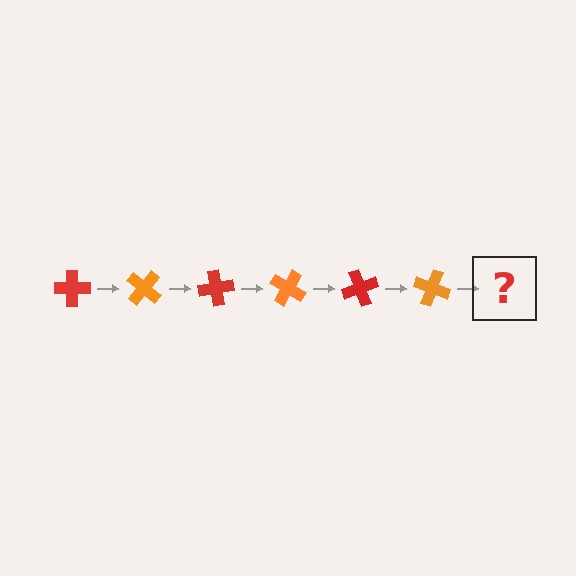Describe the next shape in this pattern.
It should be a red cross, rotated 240 degrees from the start.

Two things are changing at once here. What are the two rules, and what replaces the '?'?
The two rules are that it rotates 40 degrees each step and the color cycles through red and orange. The '?' should be a red cross, rotated 240 degrees from the start.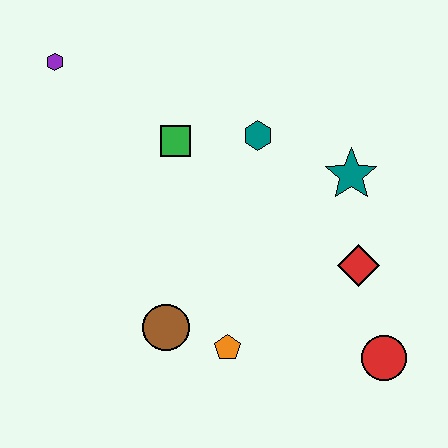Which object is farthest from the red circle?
The purple hexagon is farthest from the red circle.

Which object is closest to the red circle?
The red diamond is closest to the red circle.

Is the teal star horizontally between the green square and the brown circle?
No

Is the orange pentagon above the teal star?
No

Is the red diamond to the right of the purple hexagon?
Yes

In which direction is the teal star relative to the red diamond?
The teal star is above the red diamond.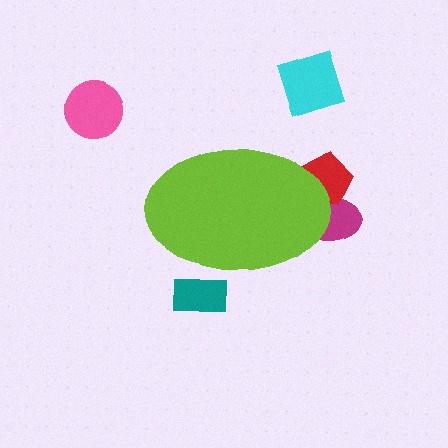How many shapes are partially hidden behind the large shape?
3 shapes are partially hidden.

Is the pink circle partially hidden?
No, the pink circle is fully visible.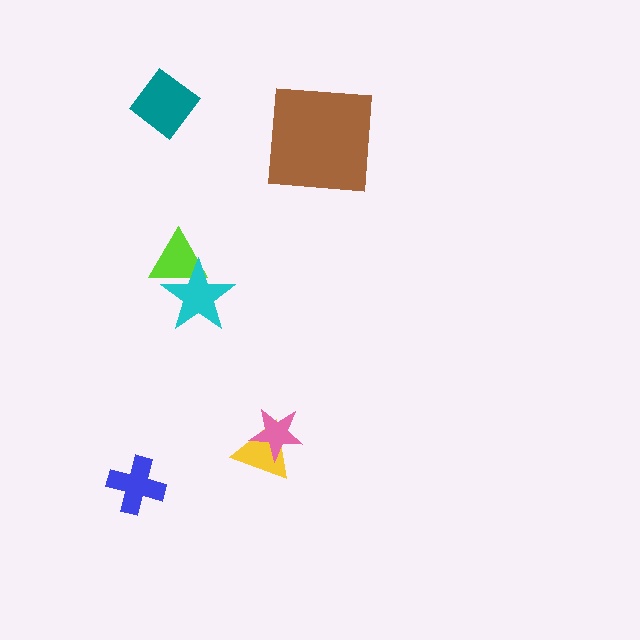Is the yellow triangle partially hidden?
Yes, it is partially covered by another shape.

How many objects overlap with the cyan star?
1 object overlaps with the cyan star.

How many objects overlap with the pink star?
1 object overlaps with the pink star.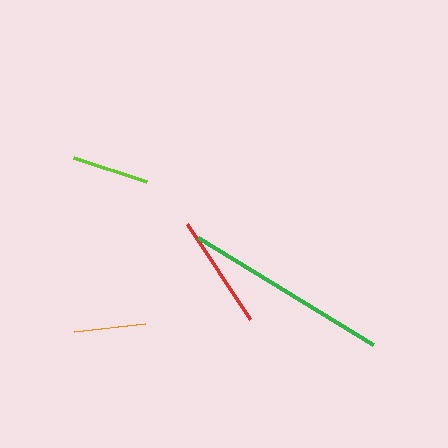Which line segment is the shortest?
The orange line is the shortest at approximately 71 pixels.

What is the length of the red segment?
The red segment is approximately 114 pixels long.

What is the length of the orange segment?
The orange segment is approximately 71 pixels long.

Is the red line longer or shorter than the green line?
The green line is longer than the red line.